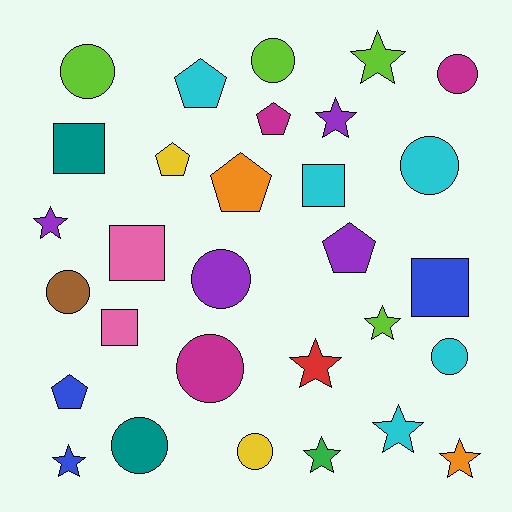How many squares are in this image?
There are 5 squares.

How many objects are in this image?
There are 30 objects.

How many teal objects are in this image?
There are 2 teal objects.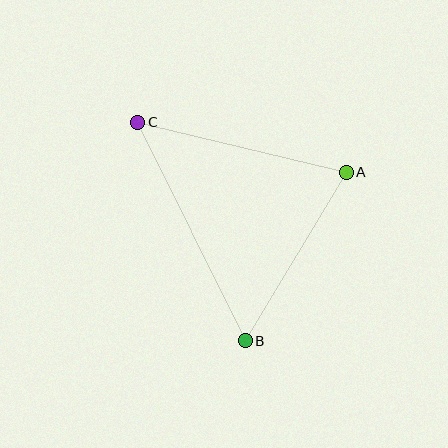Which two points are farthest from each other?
Points B and C are farthest from each other.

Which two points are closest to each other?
Points A and B are closest to each other.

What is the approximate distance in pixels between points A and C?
The distance between A and C is approximately 215 pixels.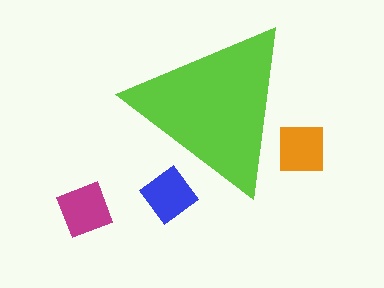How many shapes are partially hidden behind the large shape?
2 shapes are partially hidden.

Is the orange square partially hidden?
Yes, the orange square is partially hidden behind the lime triangle.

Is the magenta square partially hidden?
No, the magenta square is fully visible.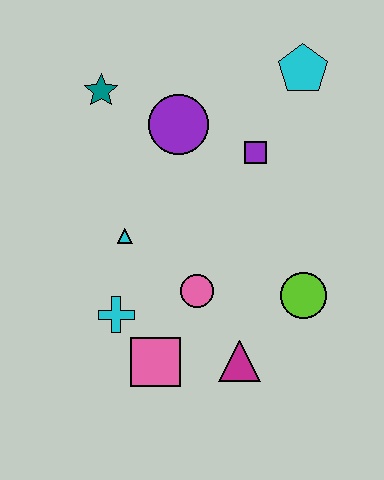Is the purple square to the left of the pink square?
No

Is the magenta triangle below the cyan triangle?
Yes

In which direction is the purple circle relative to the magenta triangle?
The purple circle is above the magenta triangle.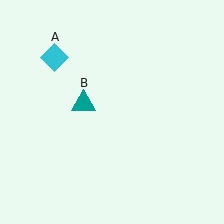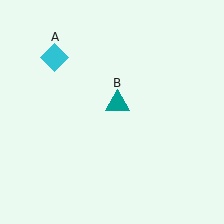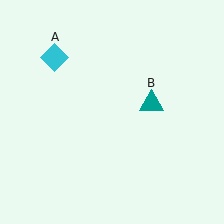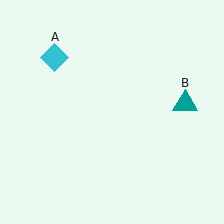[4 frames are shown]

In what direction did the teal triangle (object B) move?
The teal triangle (object B) moved right.